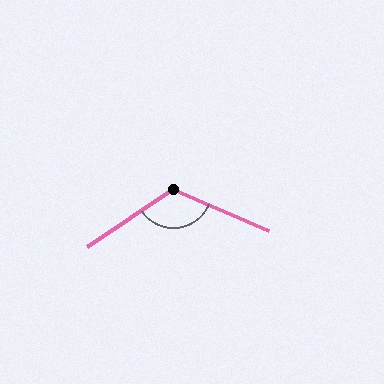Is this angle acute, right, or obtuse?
It is obtuse.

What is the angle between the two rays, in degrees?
Approximately 123 degrees.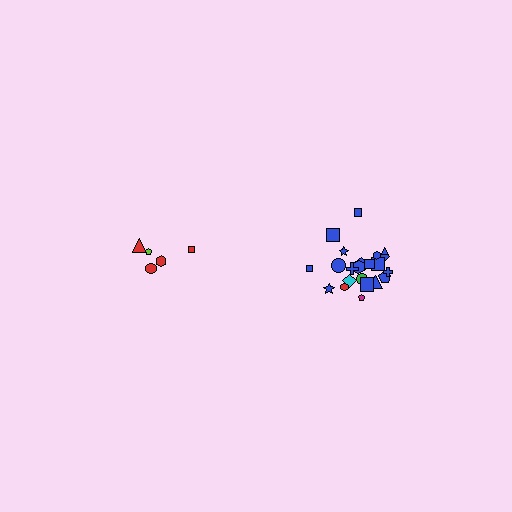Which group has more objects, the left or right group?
The right group.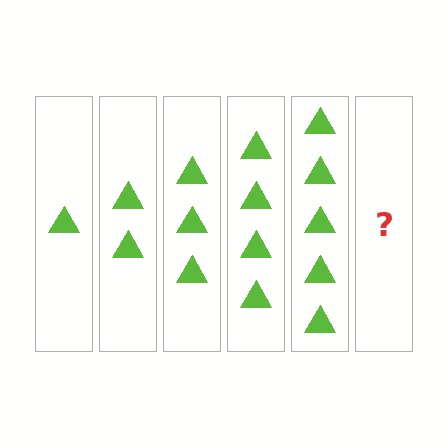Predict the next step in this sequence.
The next step is 6 triangles.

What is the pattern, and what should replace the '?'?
The pattern is that each step adds one more triangle. The '?' should be 6 triangles.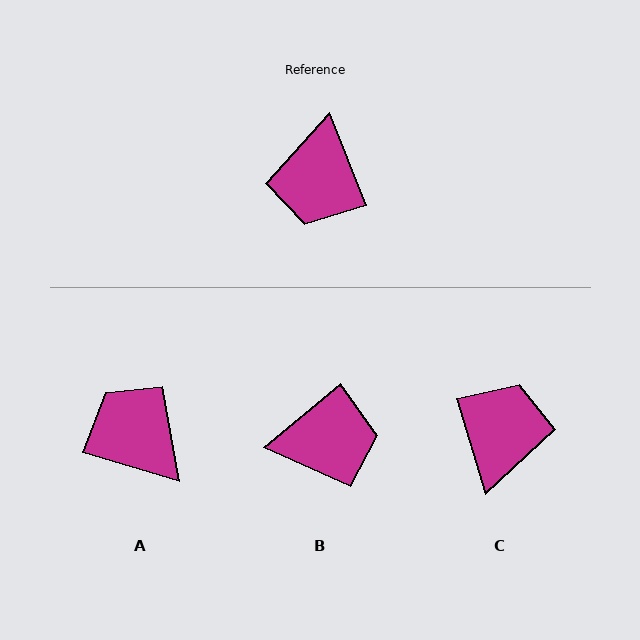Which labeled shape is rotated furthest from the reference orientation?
C, about 175 degrees away.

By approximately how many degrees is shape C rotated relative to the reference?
Approximately 175 degrees counter-clockwise.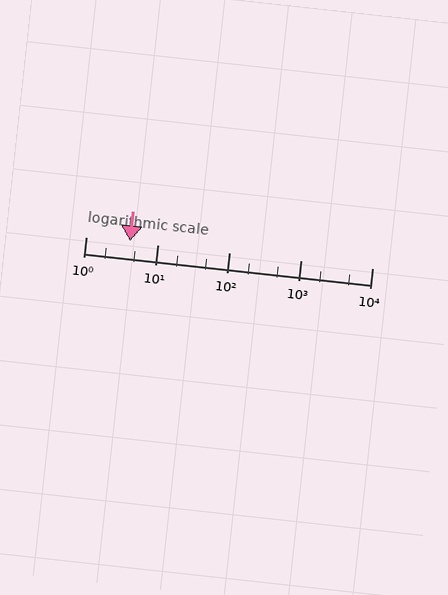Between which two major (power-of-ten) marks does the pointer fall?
The pointer is between 1 and 10.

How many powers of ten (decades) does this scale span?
The scale spans 4 decades, from 1 to 10000.